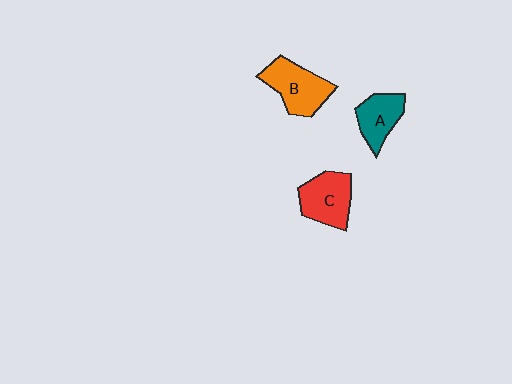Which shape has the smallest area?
Shape A (teal).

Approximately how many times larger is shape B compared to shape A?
Approximately 1.3 times.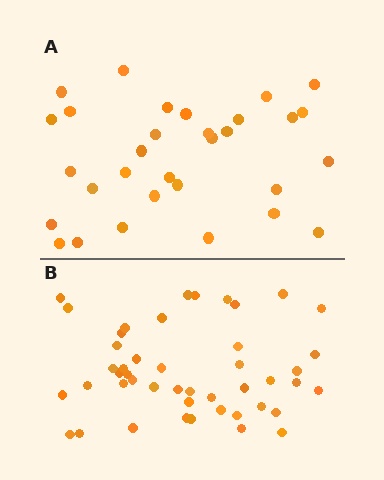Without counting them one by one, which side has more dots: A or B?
Region B (the bottom region) has more dots.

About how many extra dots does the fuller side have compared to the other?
Region B has approximately 15 more dots than region A.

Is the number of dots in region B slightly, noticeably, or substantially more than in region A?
Region B has substantially more. The ratio is roughly 1.5 to 1.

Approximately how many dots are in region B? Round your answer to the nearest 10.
About 50 dots. (The exact count is 46, which rounds to 50.)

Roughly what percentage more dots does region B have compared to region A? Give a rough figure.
About 50% more.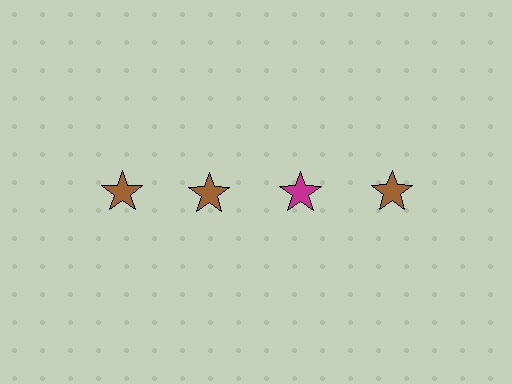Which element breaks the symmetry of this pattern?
The magenta star in the top row, center column breaks the symmetry. All other shapes are brown stars.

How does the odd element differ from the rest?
It has a different color: magenta instead of brown.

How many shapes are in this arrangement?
There are 4 shapes arranged in a grid pattern.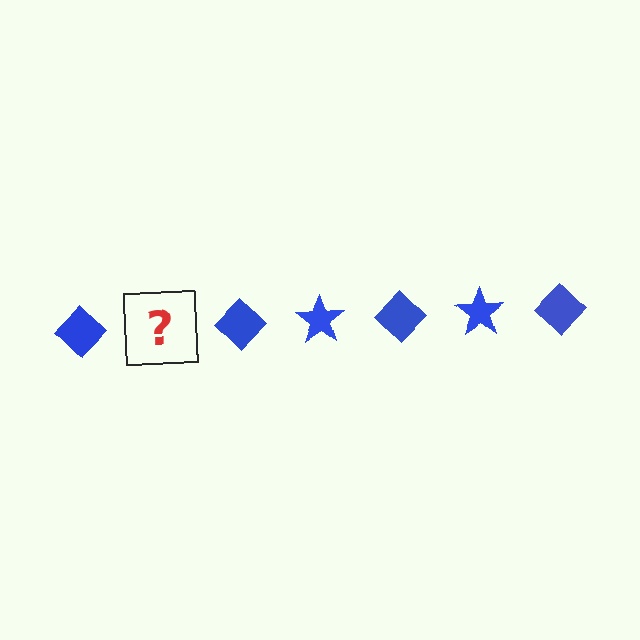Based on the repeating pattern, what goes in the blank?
The blank should be a blue star.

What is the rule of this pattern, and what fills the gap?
The rule is that the pattern cycles through diamond, star shapes in blue. The gap should be filled with a blue star.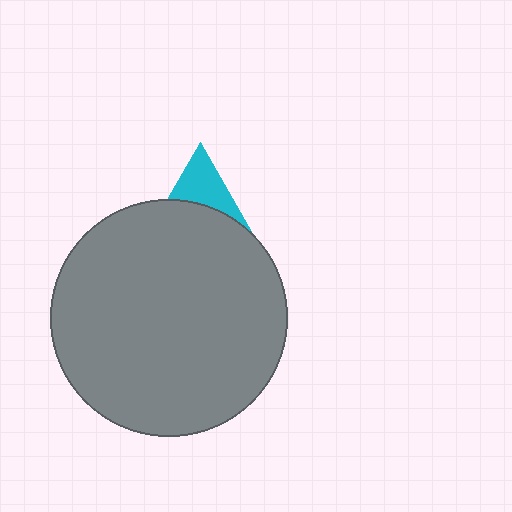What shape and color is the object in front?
The object in front is a gray circle.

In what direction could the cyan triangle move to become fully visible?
The cyan triangle could move up. That would shift it out from behind the gray circle entirely.